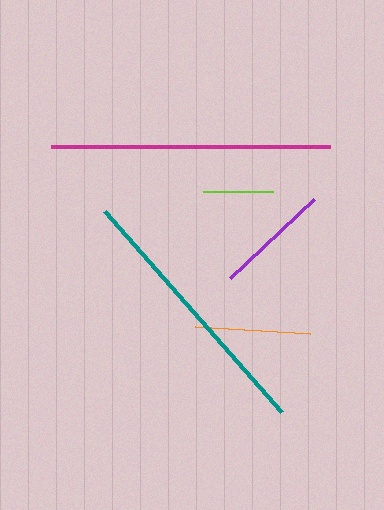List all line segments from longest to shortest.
From longest to shortest: magenta, teal, purple, orange, lime.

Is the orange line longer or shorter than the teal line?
The teal line is longer than the orange line.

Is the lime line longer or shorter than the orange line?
The orange line is longer than the lime line.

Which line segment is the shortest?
The lime line is the shortest at approximately 70 pixels.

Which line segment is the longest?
The magenta line is the longest at approximately 279 pixels.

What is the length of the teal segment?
The teal segment is approximately 268 pixels long.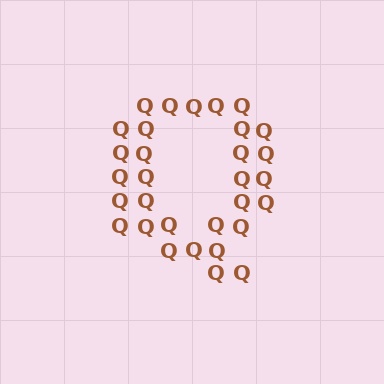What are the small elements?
The small elements are letter Q's.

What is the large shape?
The large shape is the letter Q.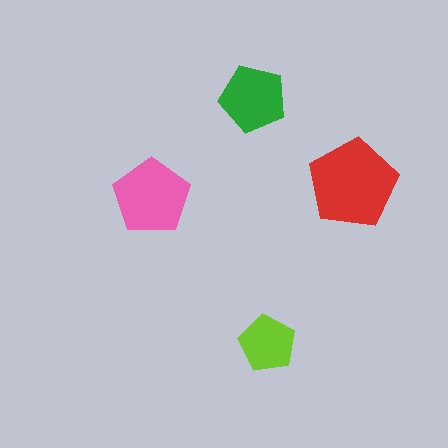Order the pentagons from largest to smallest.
the red one, the pink one, the green one, the lime one.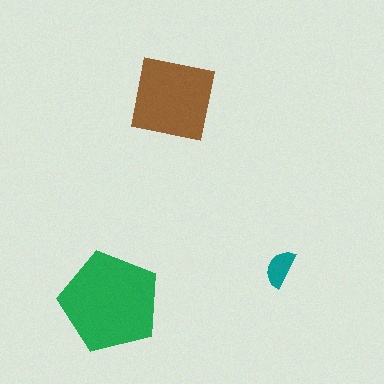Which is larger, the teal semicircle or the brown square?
The brown square.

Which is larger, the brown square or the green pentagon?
The green pentagon.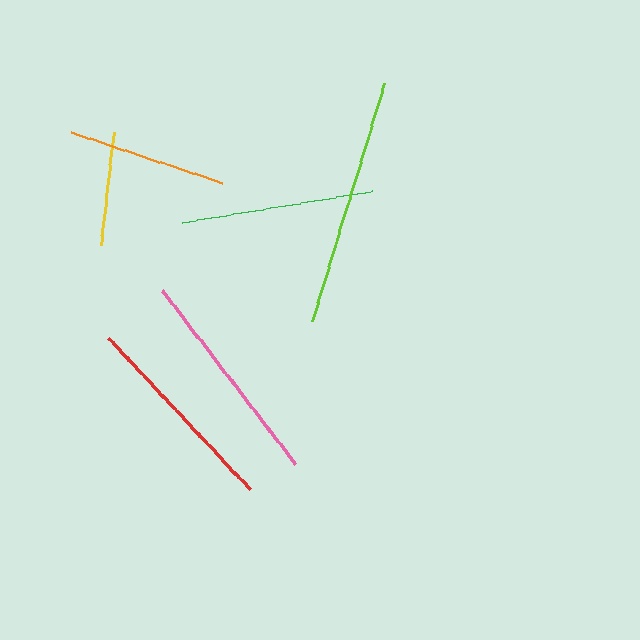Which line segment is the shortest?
The yellow line is the shortest at approximately 114 pixels.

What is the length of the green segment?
The green segment is approximately 193 pixels long.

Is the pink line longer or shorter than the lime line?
The lime line is longer than the pink line.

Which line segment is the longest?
The lime line is the longest at approximately 249 pixels.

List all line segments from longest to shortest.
From longest to shortest: lime, pink, red, green, orange, yellow.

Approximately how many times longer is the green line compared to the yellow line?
The green line is approximately 1.7 times the length of the yellow line.